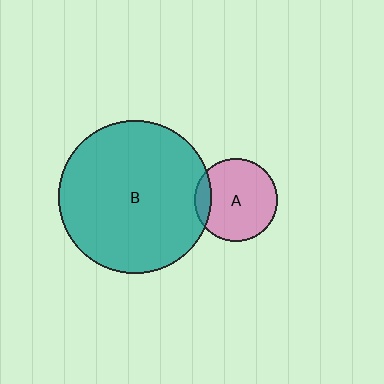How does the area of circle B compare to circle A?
Approximately 3.4 times.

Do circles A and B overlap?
Yes.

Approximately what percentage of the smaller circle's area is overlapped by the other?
Approximately 10%.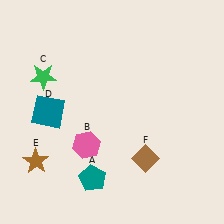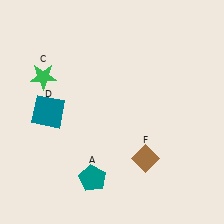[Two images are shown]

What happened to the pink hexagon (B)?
The pink hexagon (B) was removed in Image 2. It was in the bottom-left area of Image 1.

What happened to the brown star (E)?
The brown star (E) was removed in Image 2. It was in the bottom-left area of Image 1.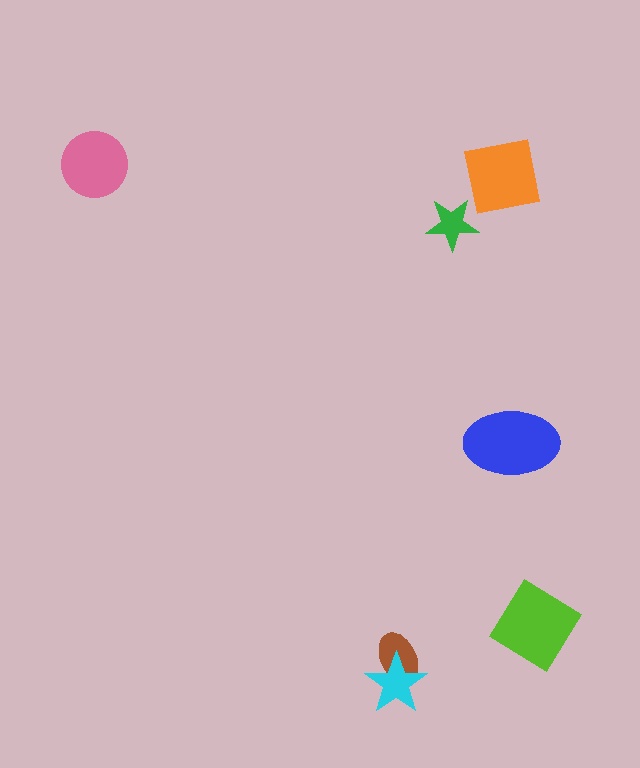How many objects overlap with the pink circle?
0 objects overlap with the pink circle.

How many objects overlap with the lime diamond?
0 objects overlap with the lime diamond.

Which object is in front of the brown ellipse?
The cyan star is in front of the brown ellipse.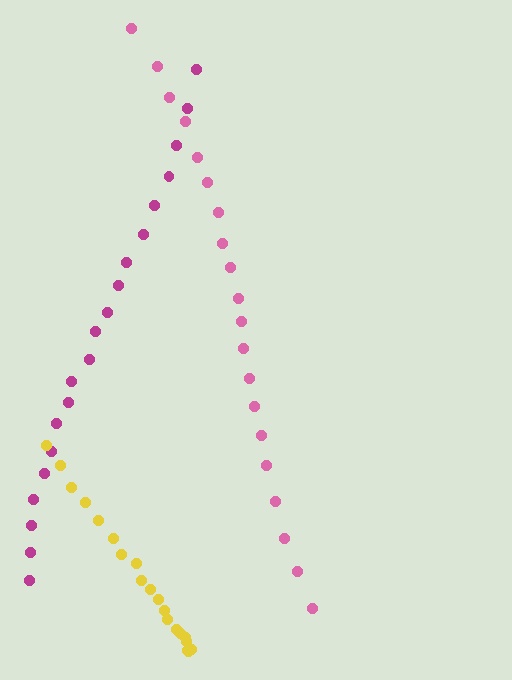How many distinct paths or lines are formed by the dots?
There are 3 distinct paths.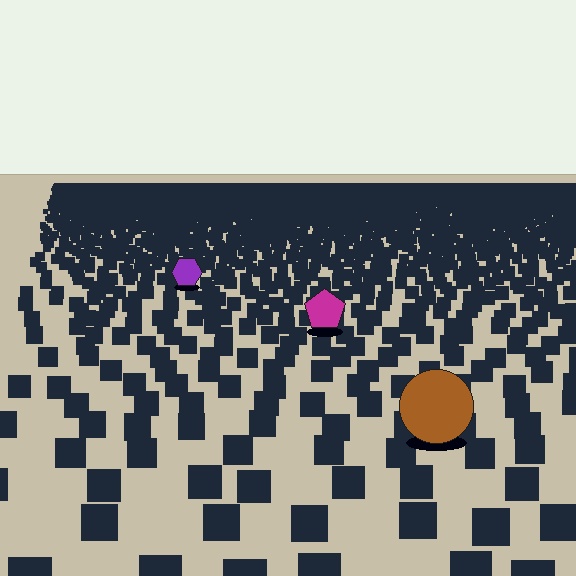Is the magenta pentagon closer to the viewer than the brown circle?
No. The brown circle is closer — you can tell from the texture gradient: the ground texture is coarser near it.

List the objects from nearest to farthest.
From nearest to farthest: the brown circle, the magenta pentagon, the purple hexagon.